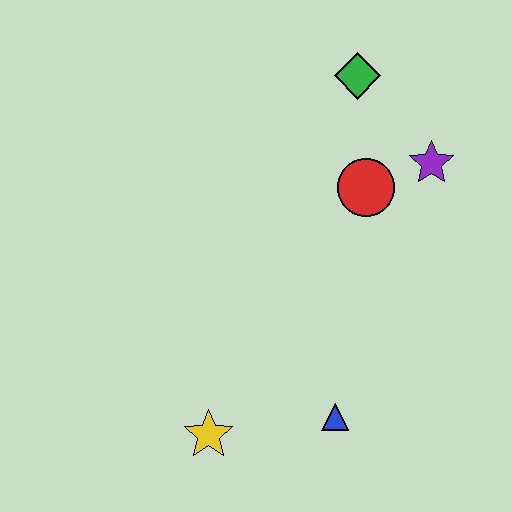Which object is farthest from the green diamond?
The yellow star is farthest from the green diamond.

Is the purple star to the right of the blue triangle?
Yes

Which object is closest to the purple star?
The red circle is closest to the purple star.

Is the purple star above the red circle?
Yes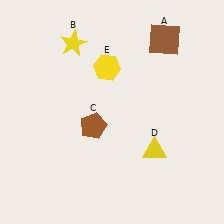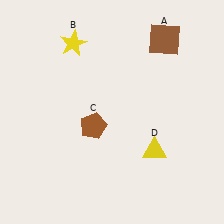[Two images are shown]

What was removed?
The yellow hexagon (E) was removed in Image 2.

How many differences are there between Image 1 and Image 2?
There is 1 difference between the two images.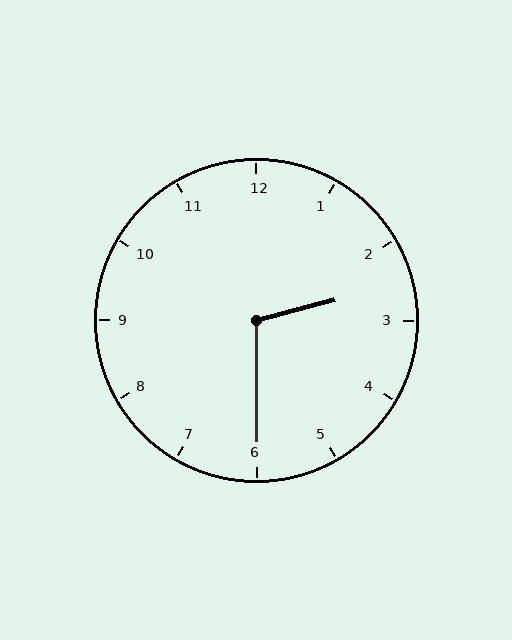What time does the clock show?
2:30.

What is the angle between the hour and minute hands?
Approximately 105 degrees.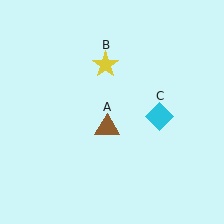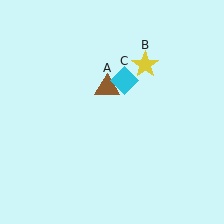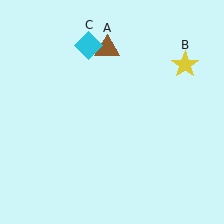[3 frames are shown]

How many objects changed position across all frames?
3 objects changed position: brown triangle (object A), yellow star (object B), cyan diamond (object C).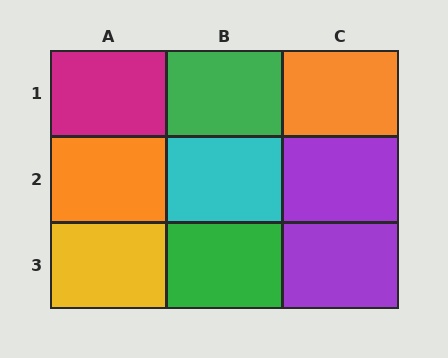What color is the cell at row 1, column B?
Green.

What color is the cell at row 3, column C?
Purple.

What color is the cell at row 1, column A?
Magenta.